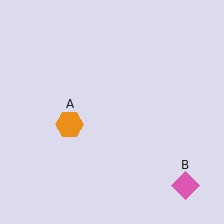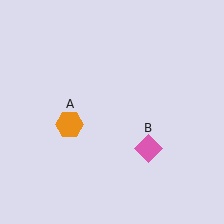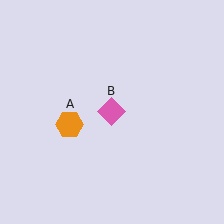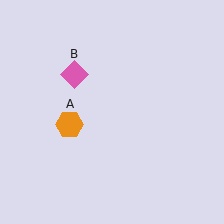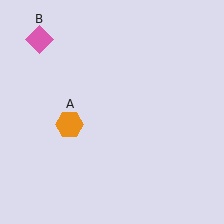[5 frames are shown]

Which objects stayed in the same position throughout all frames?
Orange hexagon (object A) remained stationary.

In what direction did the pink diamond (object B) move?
The pink diamond (object B) moved up and to the left.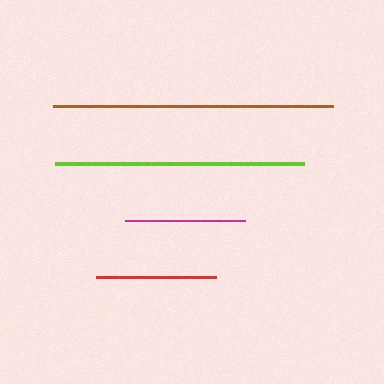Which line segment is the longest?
The brown line is the longest at approximately 280 pixels.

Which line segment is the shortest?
The red line is the shortest at approximately 120 pixels.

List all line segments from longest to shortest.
From longest to shortest: brown, lime, magenta, red.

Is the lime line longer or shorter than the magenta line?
The lime line is longer than the magenta line.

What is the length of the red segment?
The red segment is approximately 120 pixels long.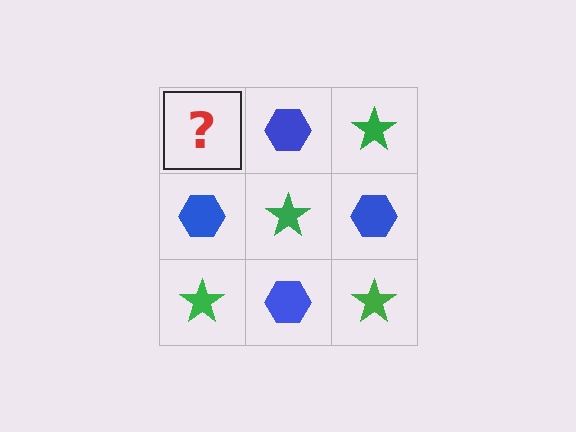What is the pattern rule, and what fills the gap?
The rule is that it alternates green star and blue hexagon in a checkerboard pattern. The gap should be filled with a green star.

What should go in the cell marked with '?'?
The missing cell should contain a green star.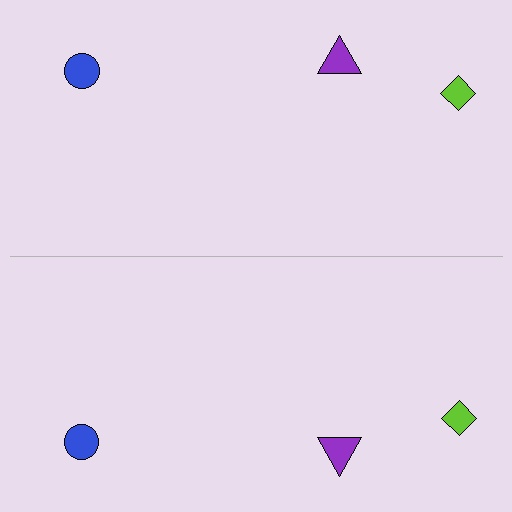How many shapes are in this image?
There are 6 shapes in this image.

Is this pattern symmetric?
Yes, this pattern has bilateral (reflection) symmetry.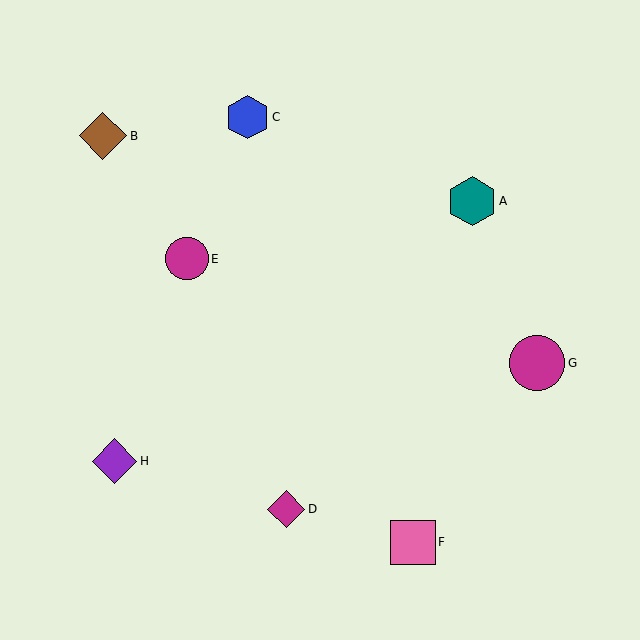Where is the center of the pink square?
The center of the pink square is at (413, 542).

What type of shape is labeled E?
Shape E is a magenta circle.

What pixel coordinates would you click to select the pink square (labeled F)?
Click at (413, 542) to select the pink square F.